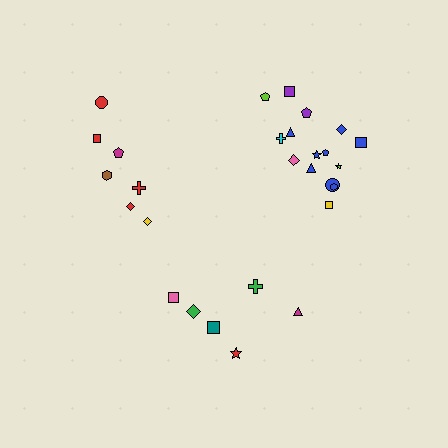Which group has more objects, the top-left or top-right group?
The top-right group.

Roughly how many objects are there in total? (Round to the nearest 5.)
Roughly 30 objects in total.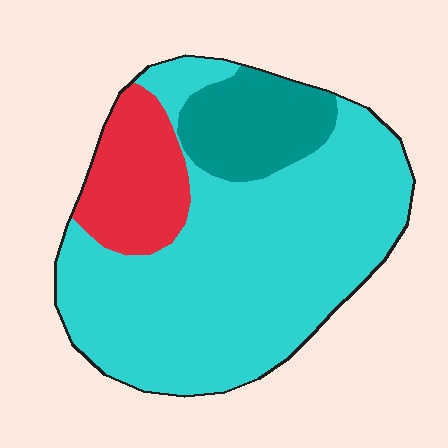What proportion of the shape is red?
Red covers 16% of the shape.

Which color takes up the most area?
Cyan, at roughly 70%.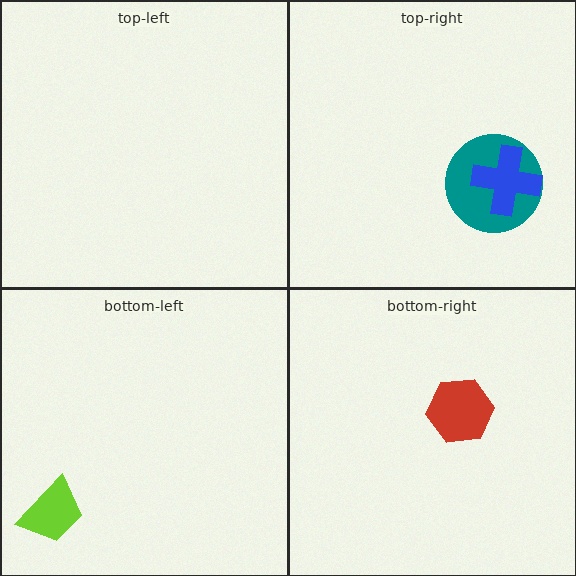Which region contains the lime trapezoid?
The bottom-left region.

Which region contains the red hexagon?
The bottom-right region.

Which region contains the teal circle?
The top-right region.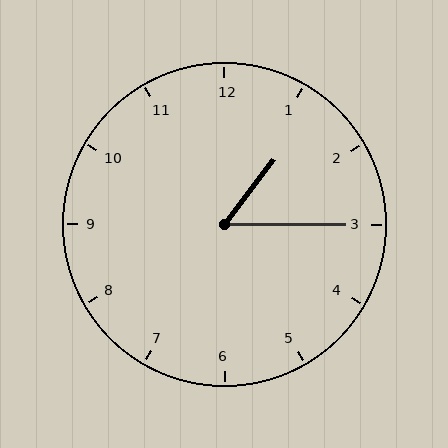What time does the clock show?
1:15.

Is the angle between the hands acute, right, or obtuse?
It is acute.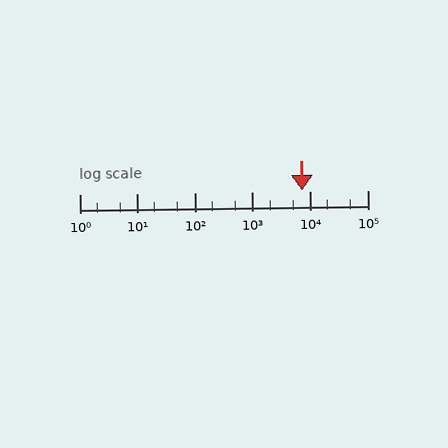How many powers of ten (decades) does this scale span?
The scale spans 5 decades, from 1 to 100000.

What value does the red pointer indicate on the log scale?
The pointer indicates approximately 7300.